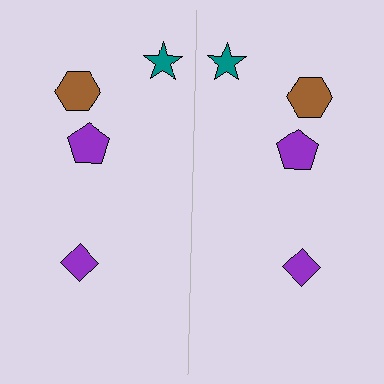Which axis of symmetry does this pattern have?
The pattern has a vertical axis of symmetry running through the center of the image.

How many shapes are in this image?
There are 8 shapes in this image.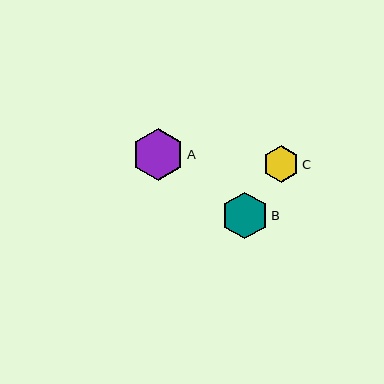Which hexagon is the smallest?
Hexagon C is the smallest with a size of approximately 37 pixels.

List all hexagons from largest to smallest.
From largest to smallest: A, B, C.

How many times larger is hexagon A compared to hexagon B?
Hexagon A is approximately 1.1 times the size of hexagon B.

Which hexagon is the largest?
Hexagon A is the largest with a size of approximately 52 pixels.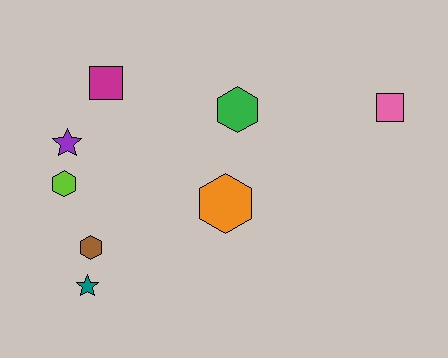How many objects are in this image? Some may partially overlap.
There are 8 objects.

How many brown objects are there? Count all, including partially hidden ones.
There is 1 brown object.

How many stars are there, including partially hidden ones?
There are 2 stars.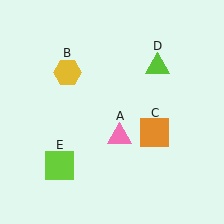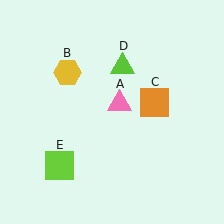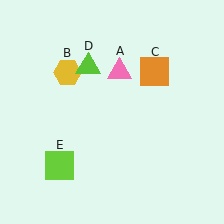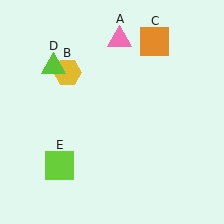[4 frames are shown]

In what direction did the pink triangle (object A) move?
The pink triangle (object A) moved up.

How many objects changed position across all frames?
3 objects changed position: pink triangle (object A), orange square (object C), lime triangle (object D).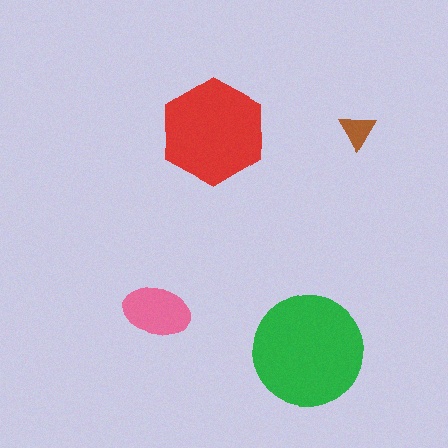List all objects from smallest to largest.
The brown triangle, the pink ellipse, the red hexagon, the green circle.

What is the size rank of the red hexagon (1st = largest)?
2nd.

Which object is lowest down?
The green circle is bottommost.